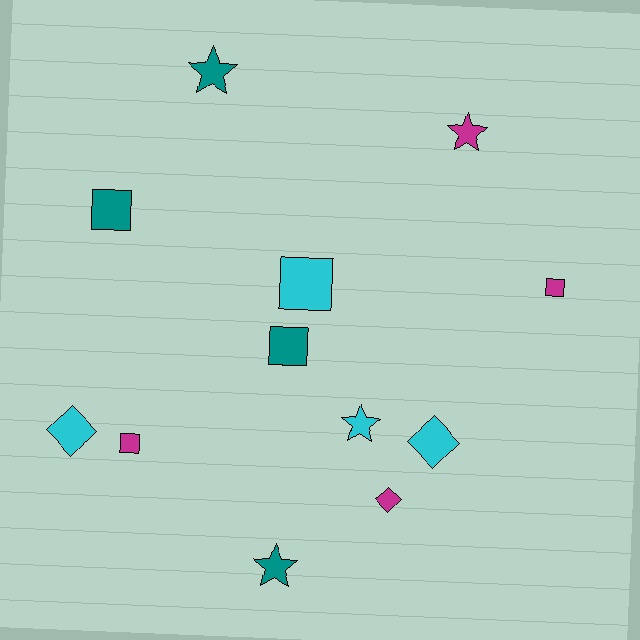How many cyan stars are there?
There is 1 cyan star.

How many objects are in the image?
There are 12 objects.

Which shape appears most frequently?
Square, with 5 objects.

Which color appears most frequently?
Teal, with 4 objects.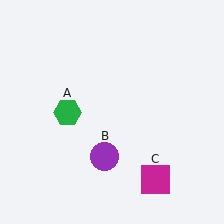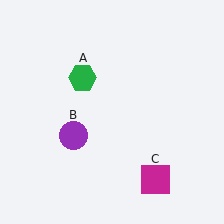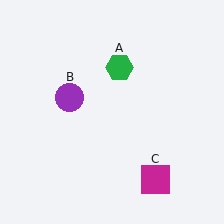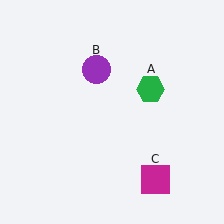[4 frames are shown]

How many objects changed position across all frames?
2 objects changed position: green hexagon (object A), purple circle (object B).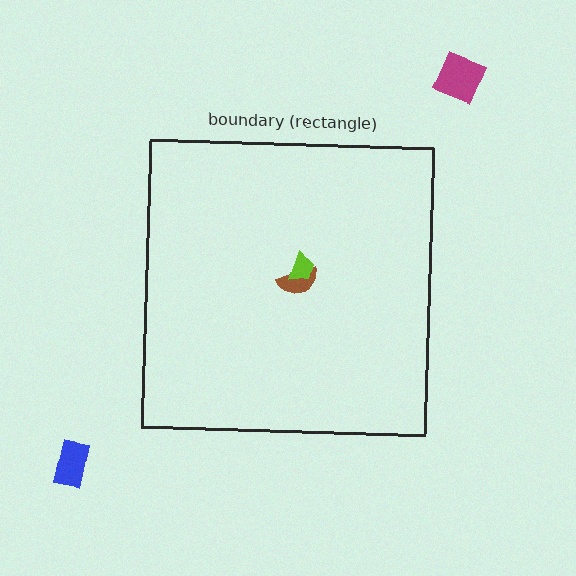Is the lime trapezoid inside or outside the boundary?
Inside.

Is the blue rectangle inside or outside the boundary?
Outside.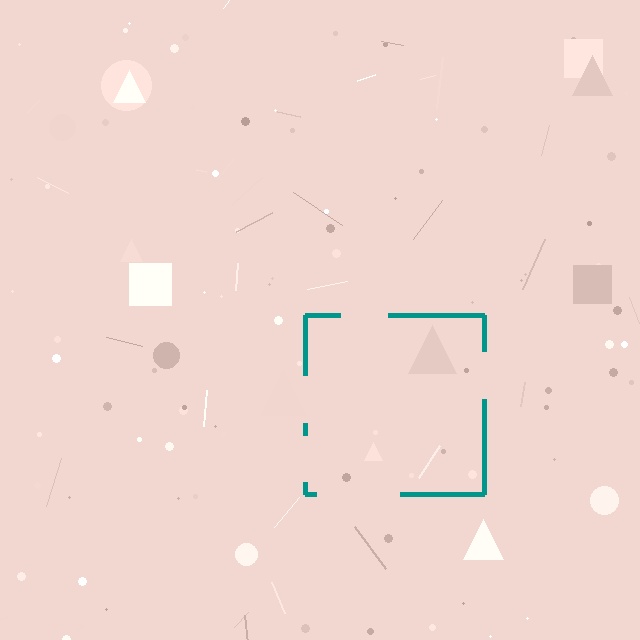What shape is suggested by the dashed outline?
The dashed outline suggests a square.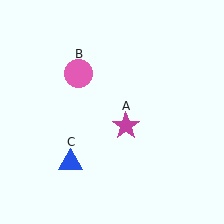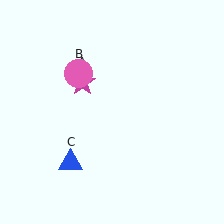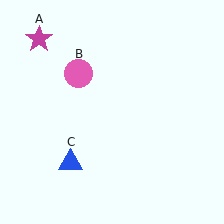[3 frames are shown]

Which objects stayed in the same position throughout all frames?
Pink circle (object B) and blue triangle (object C) remained stationary.